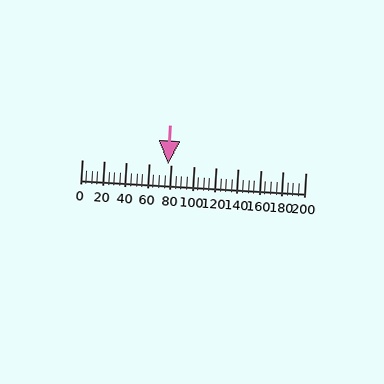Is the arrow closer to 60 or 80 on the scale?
The arrow is closer to 80.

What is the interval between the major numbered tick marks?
The major tick marks are spaced 20 units apart.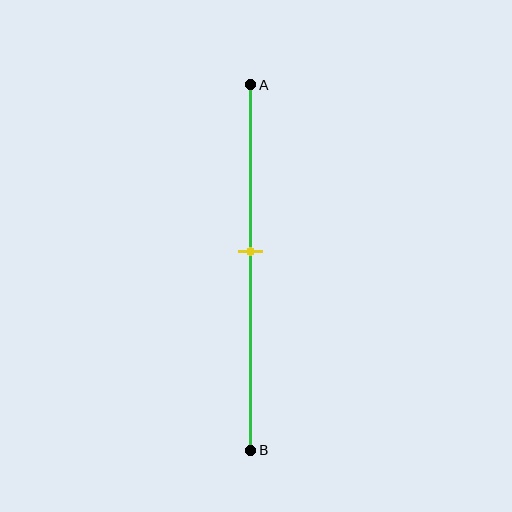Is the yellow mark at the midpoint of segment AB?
No, the mark is at about 45% from A, not at the 50% midpoint.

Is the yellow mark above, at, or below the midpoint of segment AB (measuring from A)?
The yellow mark is above the midpoint of segment AB.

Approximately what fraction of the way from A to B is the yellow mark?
The yellow mark is approximately 45% of the way from A to B.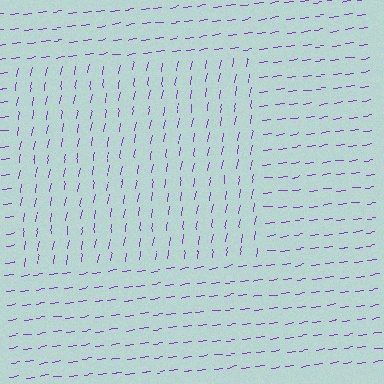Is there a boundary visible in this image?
Yes, there is a texture boundary formed by a change in line orientation.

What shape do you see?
I see a rectangle.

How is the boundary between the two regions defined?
The boundary is defined purely by a change in line orientation (approximately 71 degrees difference). All lines are the same color and thickness.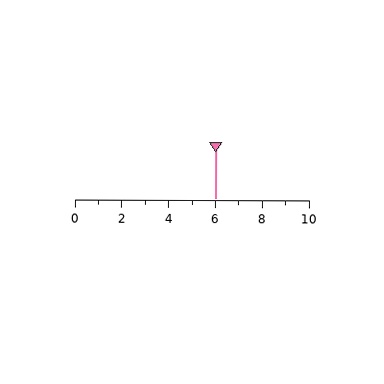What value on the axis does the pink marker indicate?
The marker indicates approximately 6.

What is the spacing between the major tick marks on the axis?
The major ticks are spaced 2 apart.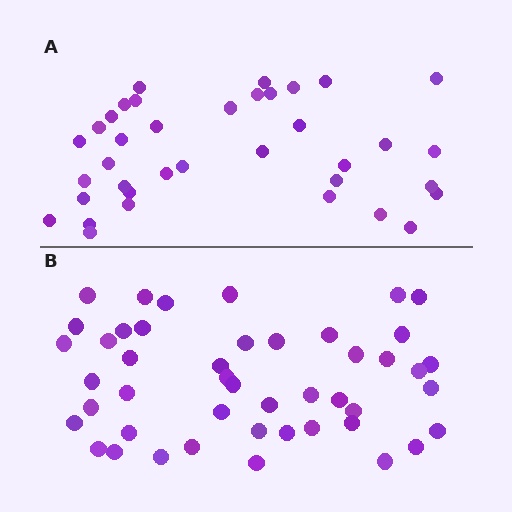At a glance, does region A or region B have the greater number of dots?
Region B (the bottom region) has more dots.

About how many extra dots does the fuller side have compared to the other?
Region B has roughly 8 or so more dots than region A.